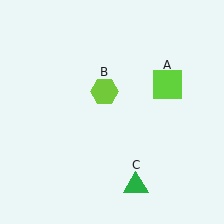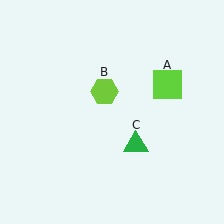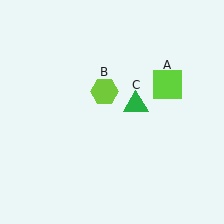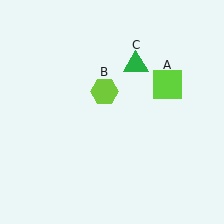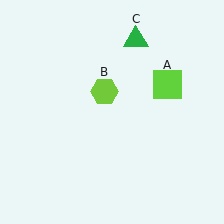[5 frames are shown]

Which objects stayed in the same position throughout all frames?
Lime square (object A) and lime hexagon (object B) remained stationary.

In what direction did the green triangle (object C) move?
The green triangle (object C) moved up.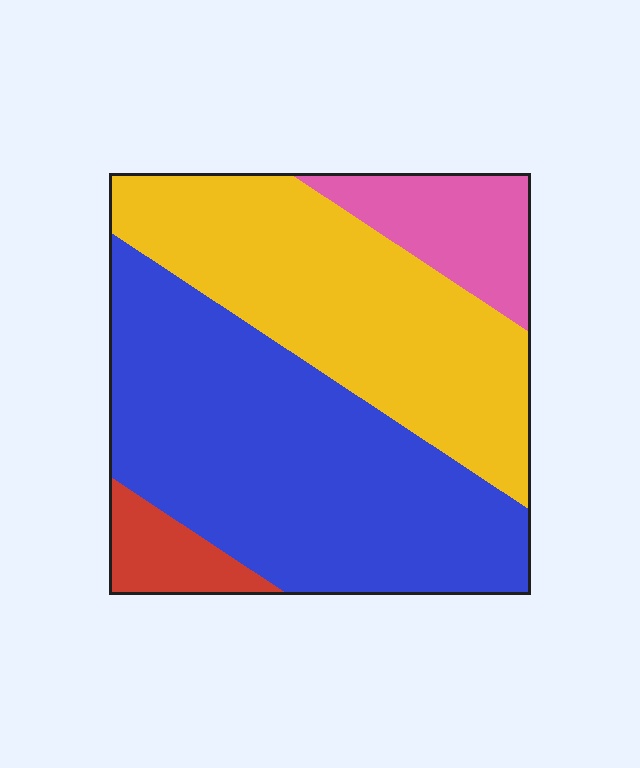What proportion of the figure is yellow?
Yellow covers roughly 35% of the figure.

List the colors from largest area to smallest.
From largest to smallest: blue, yellow, pink, red.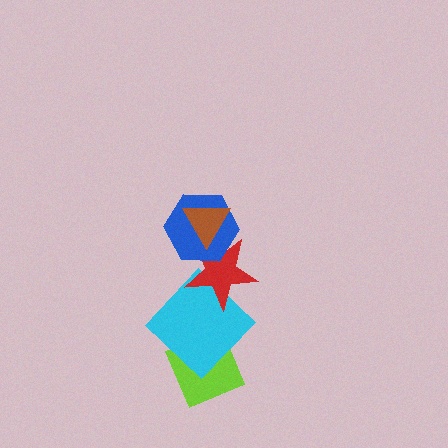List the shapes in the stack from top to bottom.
From top to bottom: the brown triangle, the blue hexagon, the red star, the cyan diamond, the lime diamond.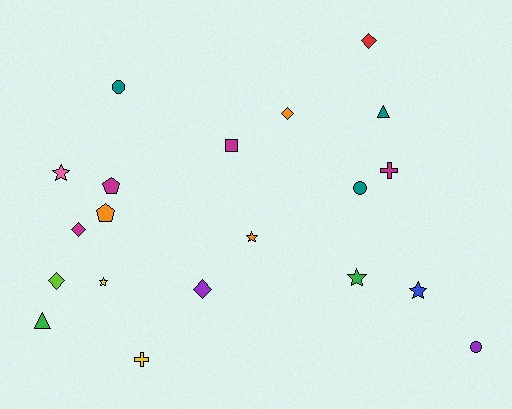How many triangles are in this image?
There are 2 triangles.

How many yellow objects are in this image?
There are 2 yellow objects.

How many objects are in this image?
There are 20 objects.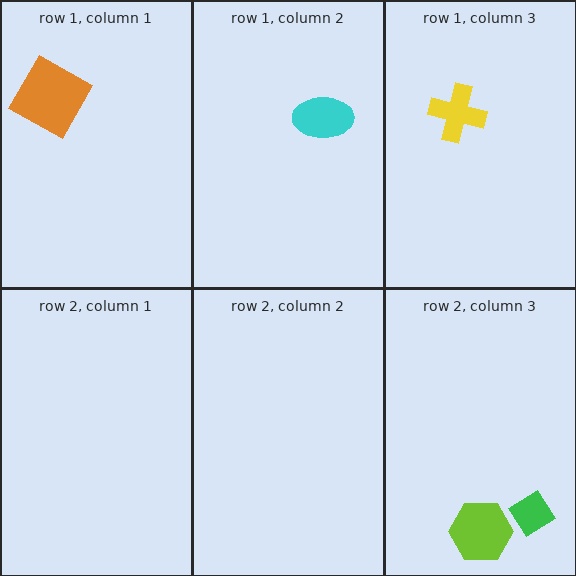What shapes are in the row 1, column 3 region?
The yellow cross.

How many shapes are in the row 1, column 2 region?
1.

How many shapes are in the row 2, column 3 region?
2.